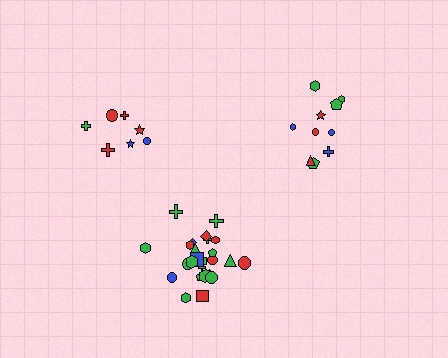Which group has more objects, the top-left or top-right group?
The top-right group.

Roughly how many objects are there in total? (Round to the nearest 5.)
Roughly 40 objects in total.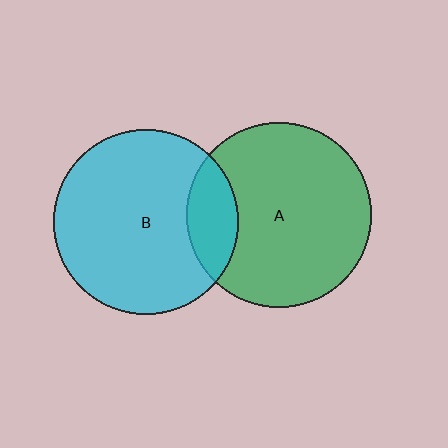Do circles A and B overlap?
Yes.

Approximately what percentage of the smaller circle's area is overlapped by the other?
Approximately 15%.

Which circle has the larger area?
Circle A (green).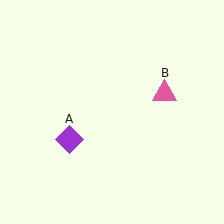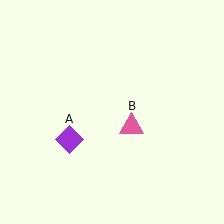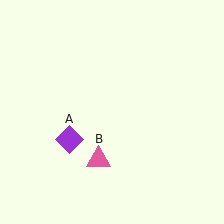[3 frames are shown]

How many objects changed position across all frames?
1 object changed position: pink triangle (object B).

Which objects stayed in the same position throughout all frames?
Purple diamond (object A) remained stationary.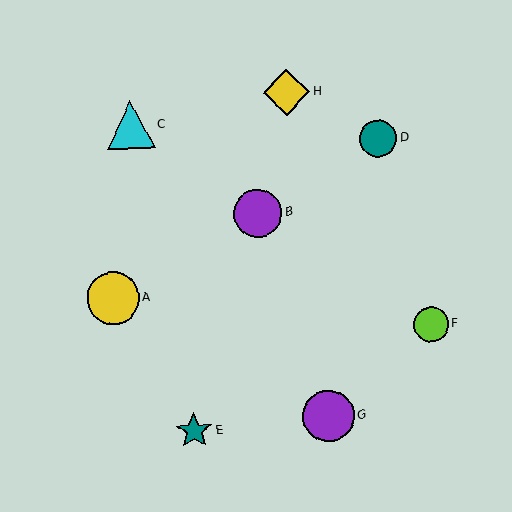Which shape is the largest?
The yellow circle (labeled A) is the largest.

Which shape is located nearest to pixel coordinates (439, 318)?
The lime circle (labeled F) at (431, 325) is nearest to that location.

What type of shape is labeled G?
Shape G is a purple circle.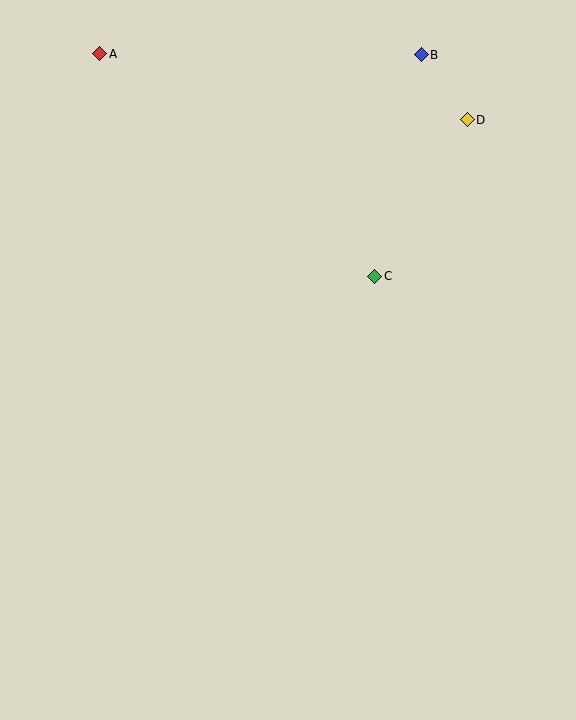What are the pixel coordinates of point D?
Point D is at (467, 120).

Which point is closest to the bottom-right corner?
Point C is closest to the bottom-right corner.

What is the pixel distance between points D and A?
The distance between D and A is 374 pixels.